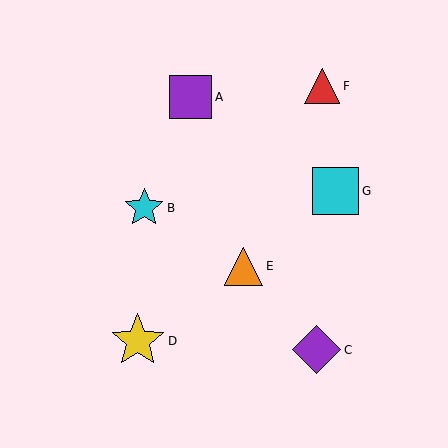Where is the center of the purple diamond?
The center of the purple diamond is at (317, 350).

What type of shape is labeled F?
Shape F is a red triangle.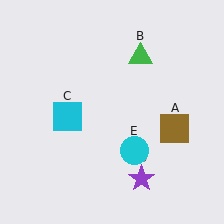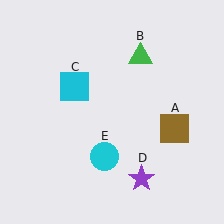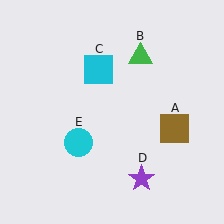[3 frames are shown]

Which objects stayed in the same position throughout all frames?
Brown square (object A) and green triangle (object B) and purple star (object D) remained stationary.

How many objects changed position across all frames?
2 objects changed position: cyan square (object C), cyan circle (object E).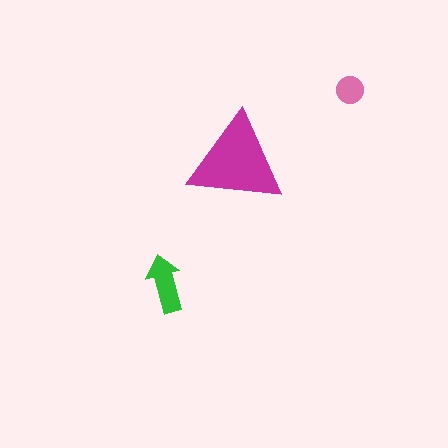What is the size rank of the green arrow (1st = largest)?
2nd.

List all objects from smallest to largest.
The pink circle, the green arrow, the magenta triangle.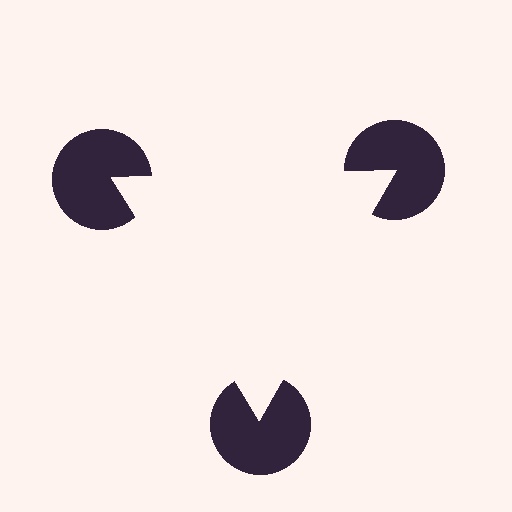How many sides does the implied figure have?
3 sides.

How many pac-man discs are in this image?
There are 3 — one at each vertex of the illusory triangle.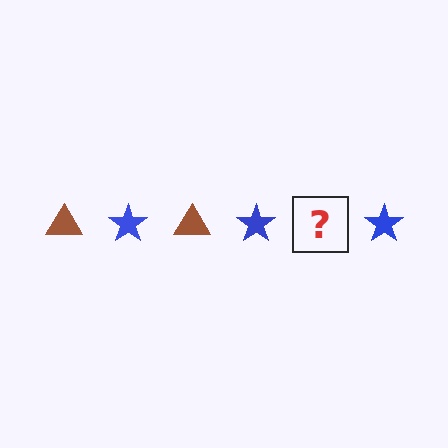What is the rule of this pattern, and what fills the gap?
The rule is that the pattern alternates between brown triangle and blue star. The gap should be filled with a brown triangle.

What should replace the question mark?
The question mark should be replaced with a brown triangle.